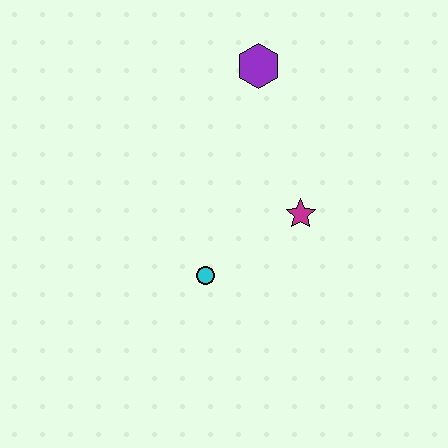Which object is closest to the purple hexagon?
The magenta star is closest to the purple hexagon.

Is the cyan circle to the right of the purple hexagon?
No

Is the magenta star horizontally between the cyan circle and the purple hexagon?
No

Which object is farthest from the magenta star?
The purple hexagon is farthest from the magenta star.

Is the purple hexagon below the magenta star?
No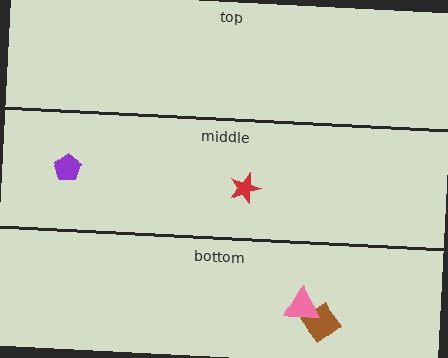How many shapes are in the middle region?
2.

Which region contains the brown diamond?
The bottom region.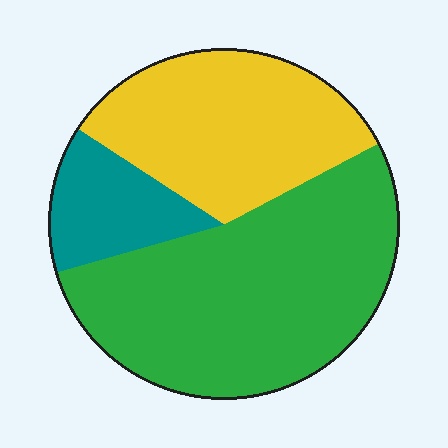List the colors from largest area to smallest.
From largest to smallest: green, yellow, teal.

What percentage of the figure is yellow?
Yellow covers 33% of the figure.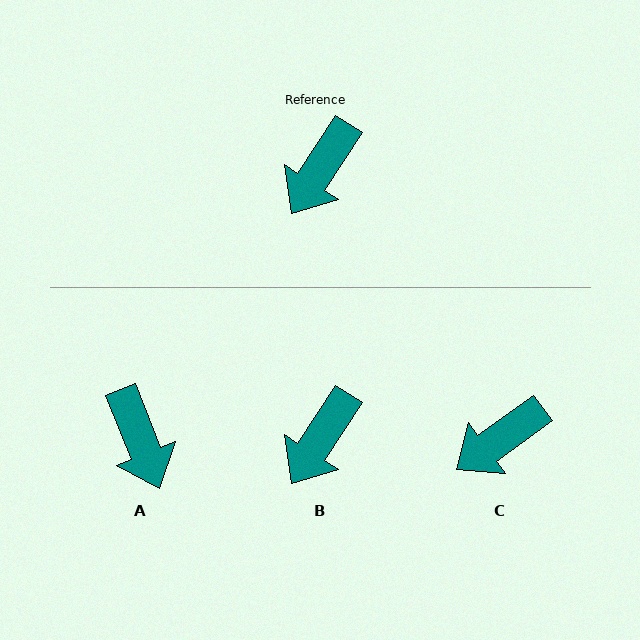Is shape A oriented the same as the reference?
No, it is off by about 55 degrees.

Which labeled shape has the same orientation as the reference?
B.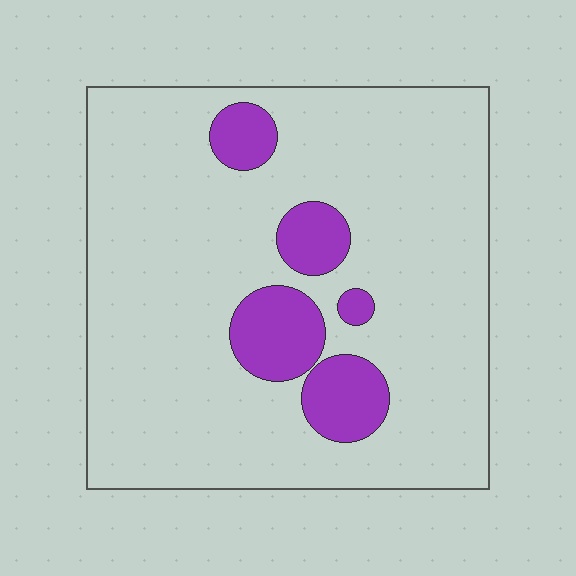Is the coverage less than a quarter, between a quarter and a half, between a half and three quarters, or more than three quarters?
Less than a quarter.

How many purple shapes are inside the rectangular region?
5.